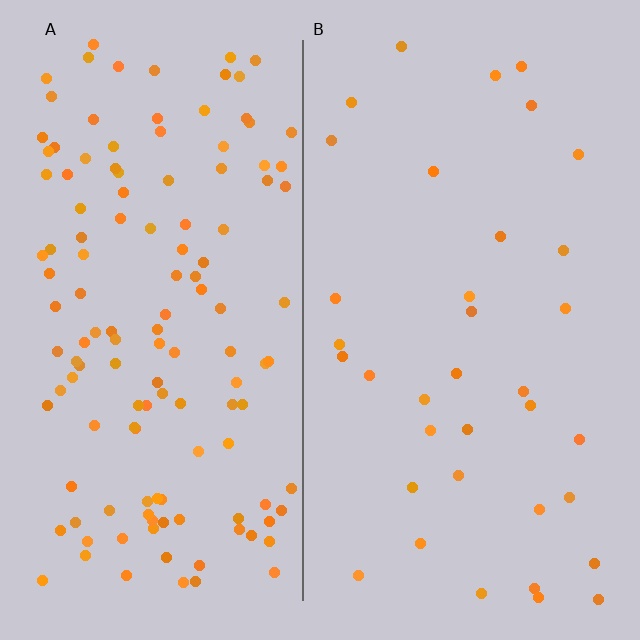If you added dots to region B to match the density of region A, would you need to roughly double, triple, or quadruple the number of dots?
Approximately quadruple.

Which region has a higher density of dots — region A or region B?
A (the left).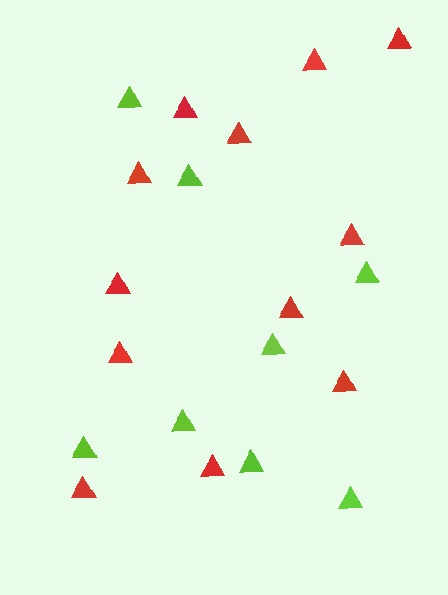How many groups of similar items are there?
There are 2 groups: one group of red triangles (12) and one group of lime triangles (8).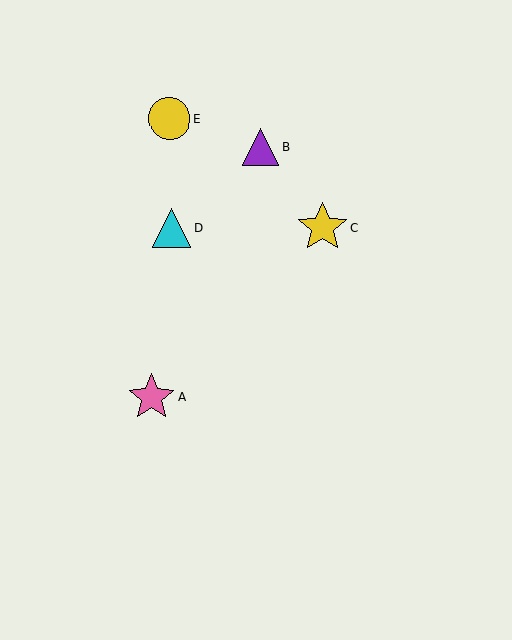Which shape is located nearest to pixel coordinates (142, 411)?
The pink star (labeled A) at (152, 398) is nearest to that location.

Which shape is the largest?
The yellow star (labeled C) is the largest.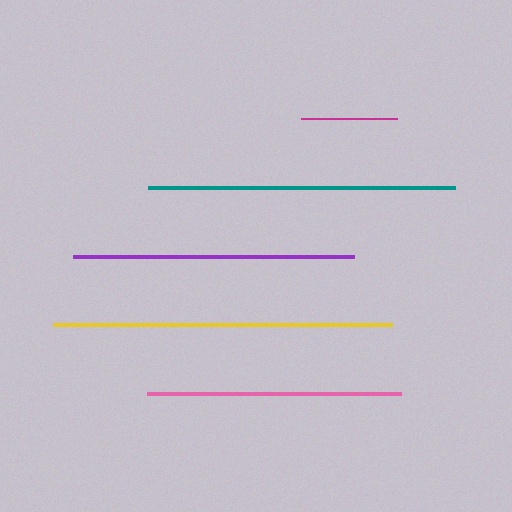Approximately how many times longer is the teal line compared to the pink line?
The teal line is approximately 1.2 times the length of the pink line.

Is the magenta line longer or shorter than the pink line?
The pink line is longer than the magenta line.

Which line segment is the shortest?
The magenta line is the shortest at approximately 96 pixels.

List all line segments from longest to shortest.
From longest to shortest: yellow, teal, purple, pink, magenta.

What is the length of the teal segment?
The teal segment is approximately 307 pixels long.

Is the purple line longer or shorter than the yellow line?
The yellow line is longer than the purple line.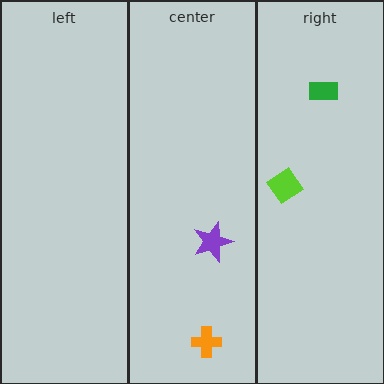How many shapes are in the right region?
2.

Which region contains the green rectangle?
The right region.